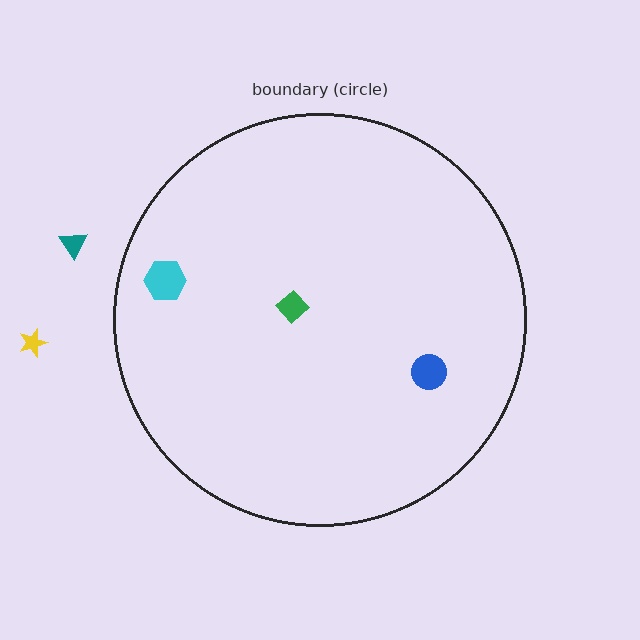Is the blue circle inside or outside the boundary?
Inside.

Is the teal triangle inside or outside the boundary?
Outside.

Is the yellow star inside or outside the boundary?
Outside.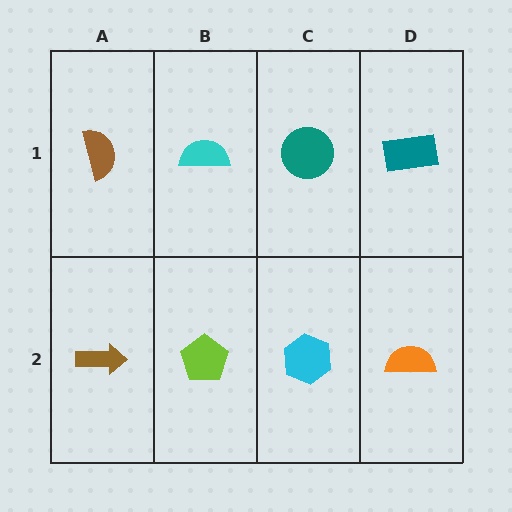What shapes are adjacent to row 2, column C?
A teal circle (row 1, column C), a lime pentagon (row 2, column B), an orange semicircle (row 2, column D).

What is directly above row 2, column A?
A brown semicircle.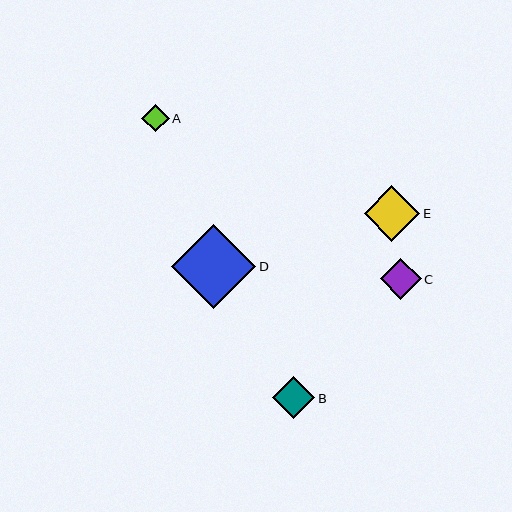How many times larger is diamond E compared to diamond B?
Diamond E is approximately 1.3 times the size of diamond B.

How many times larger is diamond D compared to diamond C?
Diamond D is approximately 2.0 times the size of diamond C.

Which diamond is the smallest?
Diamond A is the smallest with a size of approximately 28 pixels.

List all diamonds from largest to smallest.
From largest to smallest: D, E, B, C, A.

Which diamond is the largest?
Diamond D is the largest with a size of approximately 84 pixels.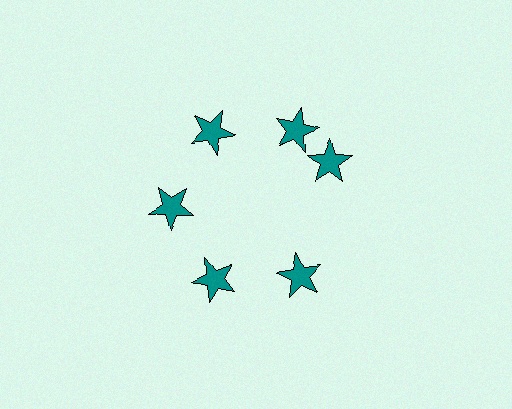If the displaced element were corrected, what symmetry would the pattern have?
It would have 6-fold rotational symmetry — the pattern would map onto itself every 60 degrees.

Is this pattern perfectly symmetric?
No. The 6 teal stars are arranged in a ring, but one element near the 3 o'clock position is rotated out of alignment along the ring, breaking the 6-fold rotational symmetry.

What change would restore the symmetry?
The symmetry would be restored by rotating it back into even spacing with its neighbors so that all 6 stars sit at equal angles and equal distance from the center.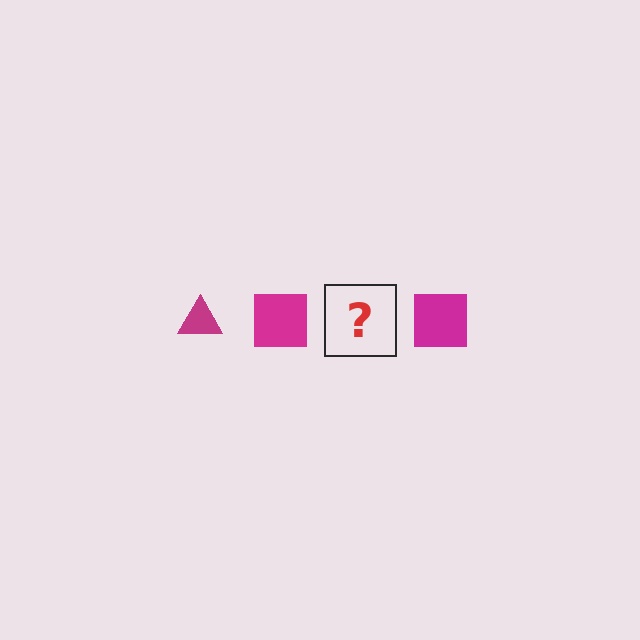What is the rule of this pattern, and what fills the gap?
The rule is that the pattern cycles through triangle, square shapes in magenta. The gap should be filled with a magenta triangle.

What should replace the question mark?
The question mark should be replaced with a magenta triangle.